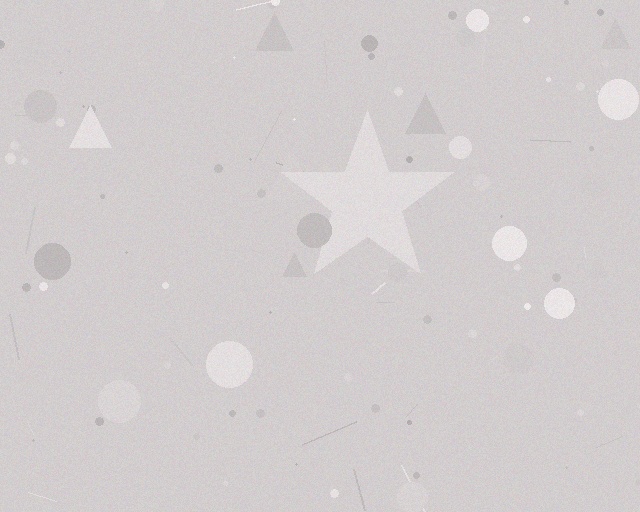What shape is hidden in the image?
A star is hidden in the image.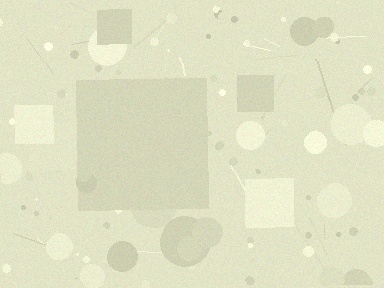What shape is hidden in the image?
A square is hidden in the image.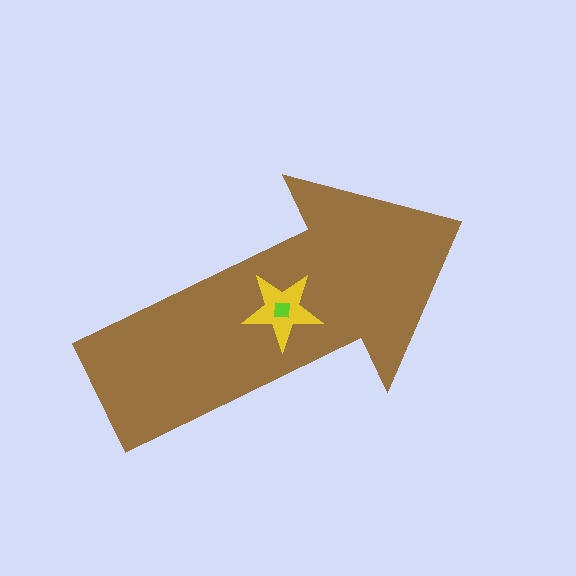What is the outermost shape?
The brown arrow.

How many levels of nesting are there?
3.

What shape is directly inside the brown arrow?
The yellow star.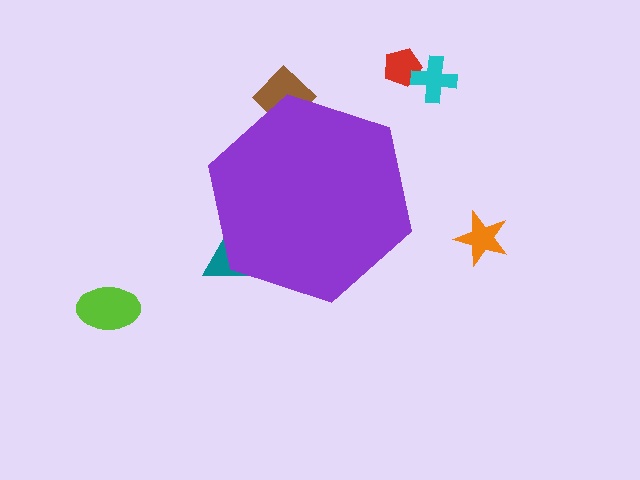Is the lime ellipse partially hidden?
No, the lime ellipse is fully visible.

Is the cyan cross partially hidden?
No, the cyan cross is fully visible.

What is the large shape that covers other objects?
A purple hexagon.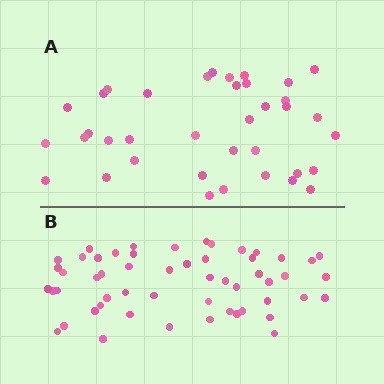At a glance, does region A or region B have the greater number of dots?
Region B (the bottom region) has more dots.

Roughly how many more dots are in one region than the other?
Region B has approximately 15 more dots than region A.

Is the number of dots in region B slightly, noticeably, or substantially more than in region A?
Region B has substantially more. The ratio is roughly 1.5 to 1.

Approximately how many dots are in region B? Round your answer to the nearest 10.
About 50 dots. (The exact count is 54, which rounds to 50.)